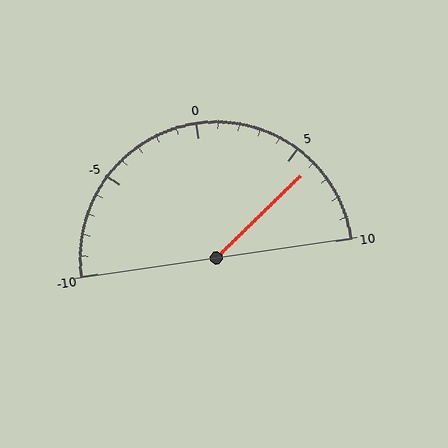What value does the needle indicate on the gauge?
The needle indicates approximately 6.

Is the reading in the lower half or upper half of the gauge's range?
The reading is in the upper half of the range (-10 to 10).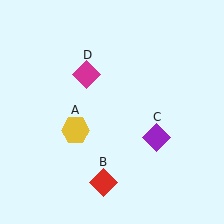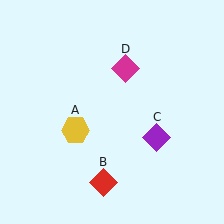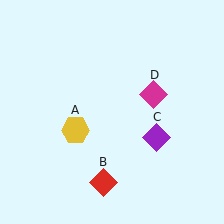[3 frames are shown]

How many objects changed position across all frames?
1 object changed position: magenta diamond (object D).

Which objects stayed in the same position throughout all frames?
Yellow hexagon (object A) and red diamond (object B) and purple diamond (object C) remained stationary.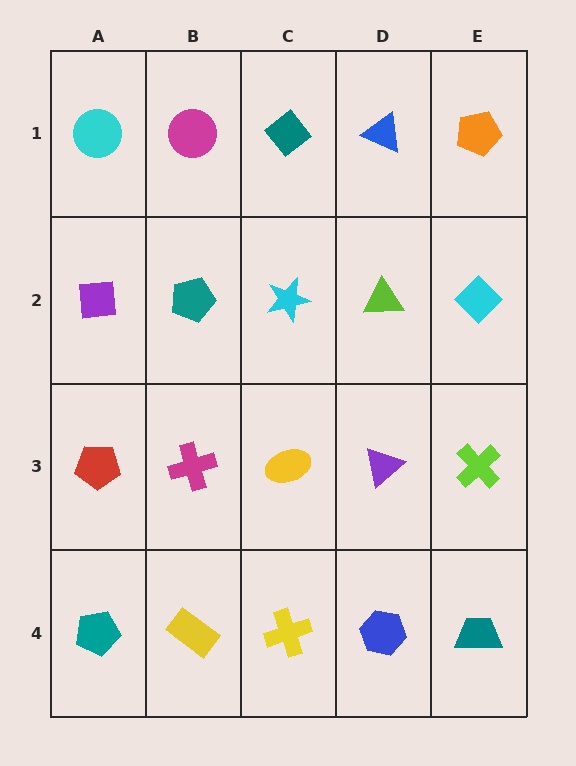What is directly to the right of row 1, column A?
A magenta circle.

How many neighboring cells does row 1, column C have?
3.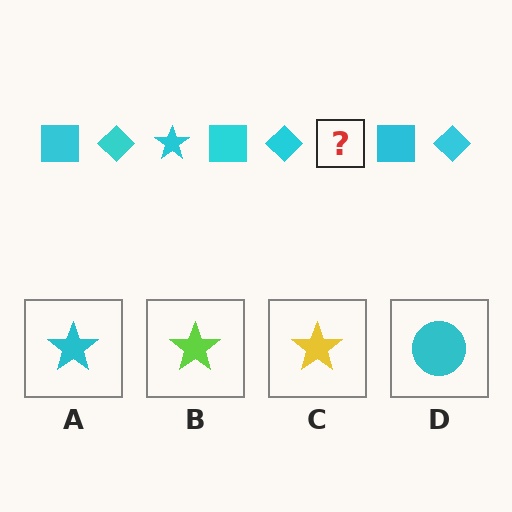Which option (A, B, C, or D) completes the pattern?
A.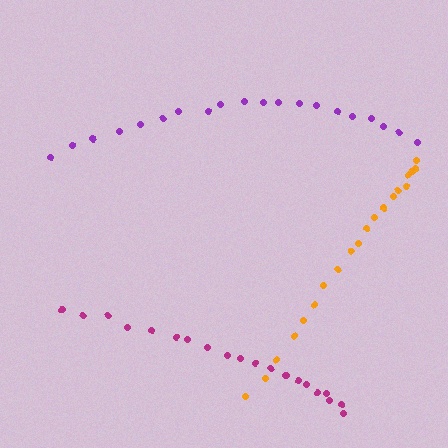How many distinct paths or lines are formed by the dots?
There are 3 distinct paths.